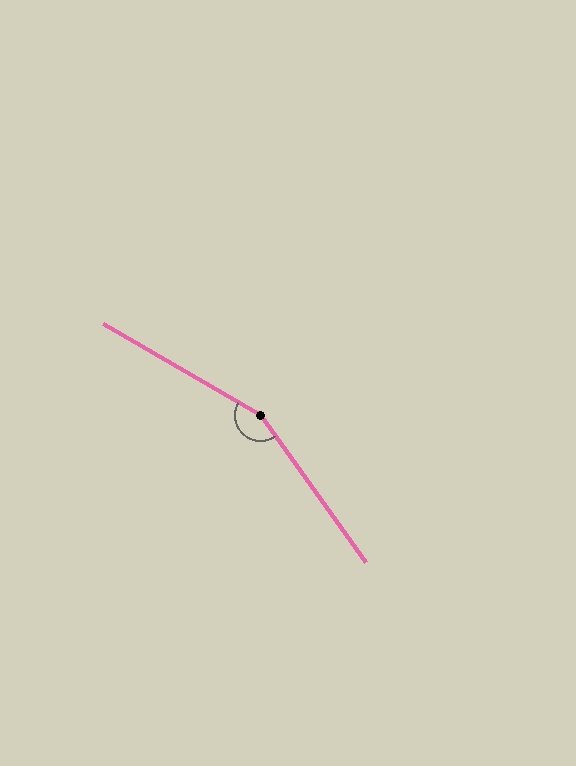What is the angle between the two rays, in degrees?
Approximately 155 degrees.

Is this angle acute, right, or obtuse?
It is obtuse.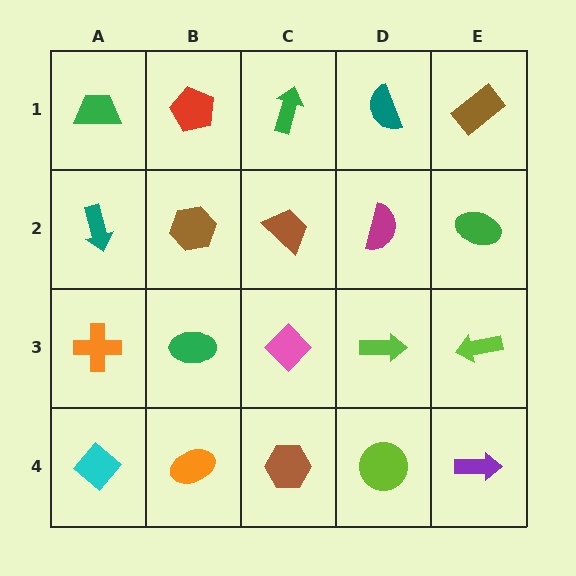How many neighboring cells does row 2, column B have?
4.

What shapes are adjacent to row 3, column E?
A green ellipse (row 2, column E), a purple arrow (row 4, column E), a lime arrow (row 3, column D).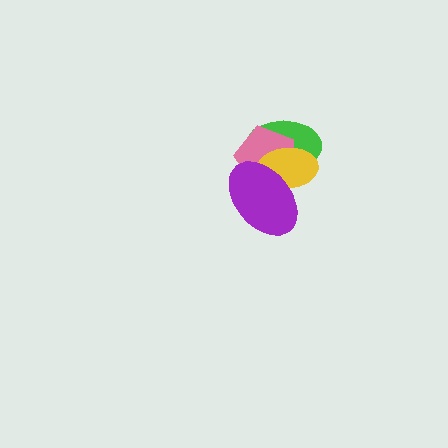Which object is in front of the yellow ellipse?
The purple ellipse is in front of the yellow ellipse.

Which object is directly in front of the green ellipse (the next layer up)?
The pink pentagon is directly in front of the green ellipse.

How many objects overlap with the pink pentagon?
3 objects overlap with the pink pentagon.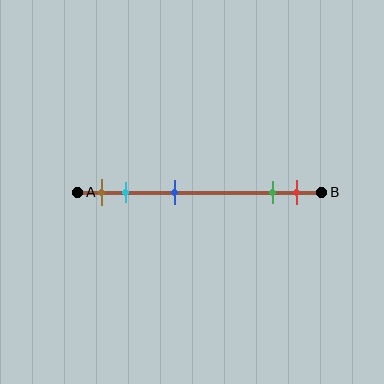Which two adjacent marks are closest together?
The green and red marks are the closest adjacent pair.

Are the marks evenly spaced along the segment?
No, the marks are not evenly spaced.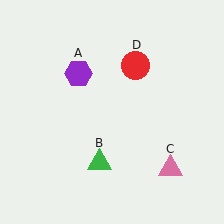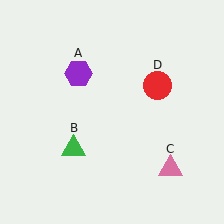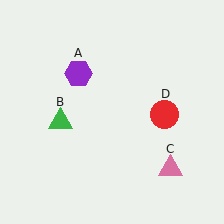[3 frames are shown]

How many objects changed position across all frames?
2 objects changed position: green triangle (object B), red circle (object D).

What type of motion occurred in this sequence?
The green triangle (object B), red circle (object D) rotated clockwise around the center of the scene.